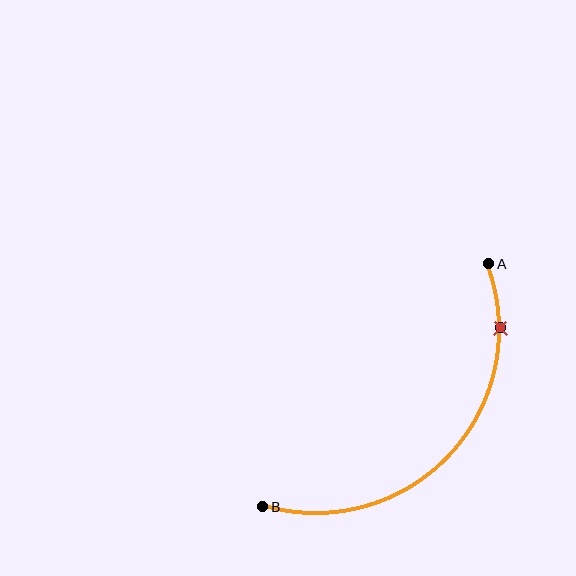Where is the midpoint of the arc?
The arc midpoint is the point on the curve farthest from the straight line joining A and B. It sits below and to the right of that line.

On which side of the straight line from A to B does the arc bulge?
The arc bulges below and to the right of the straight line connecting A and B.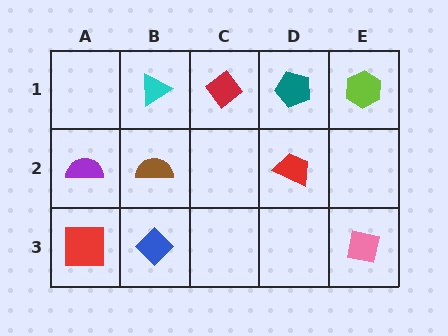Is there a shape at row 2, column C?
No, that cell is empty.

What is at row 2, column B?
A brown semicircle.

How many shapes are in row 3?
3 shapes.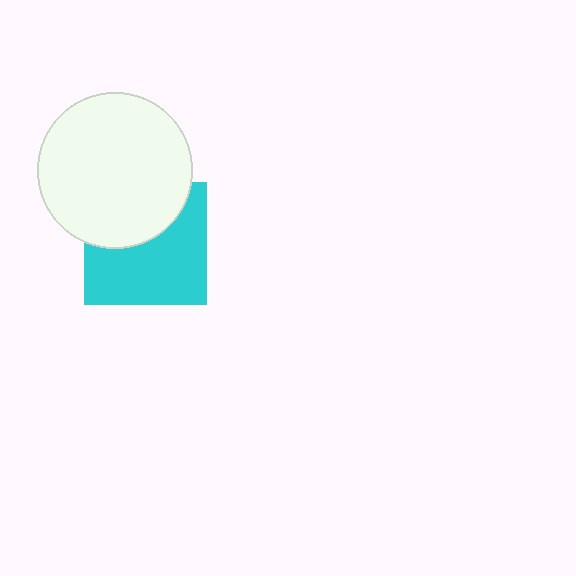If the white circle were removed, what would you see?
You would see the complete cyan square.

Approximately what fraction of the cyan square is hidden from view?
Roughly 39% of the cyan square is hidden behind the white circle.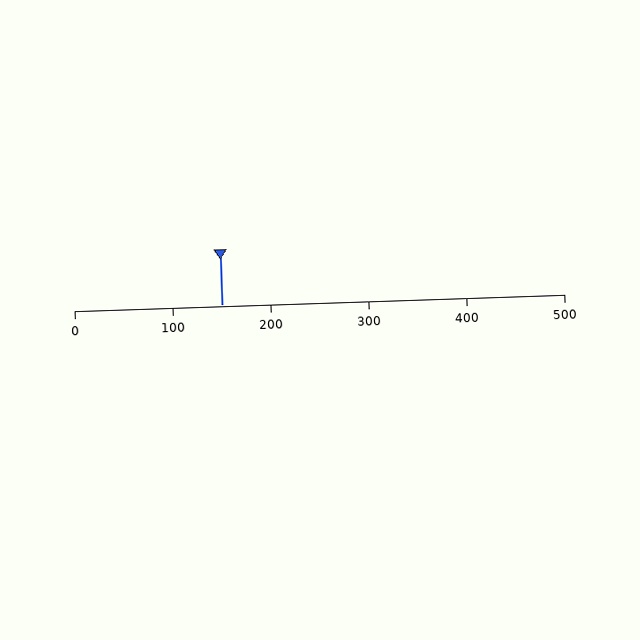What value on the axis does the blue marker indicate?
The marker indicates approximately 150.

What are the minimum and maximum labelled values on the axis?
The axis runs from 0 to 500.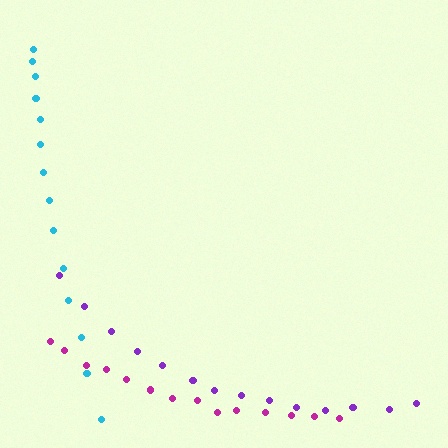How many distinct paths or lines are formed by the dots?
There are 3 distinct paths.